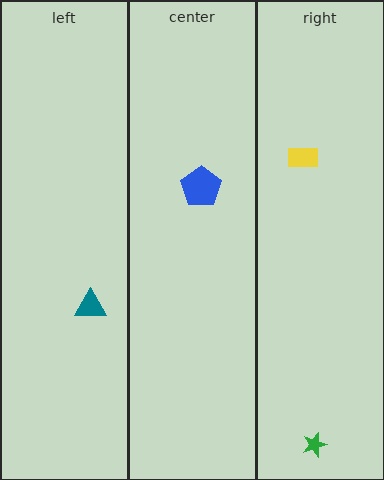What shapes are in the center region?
The blue pentagon.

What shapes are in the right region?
The green star, the yellow rectangle.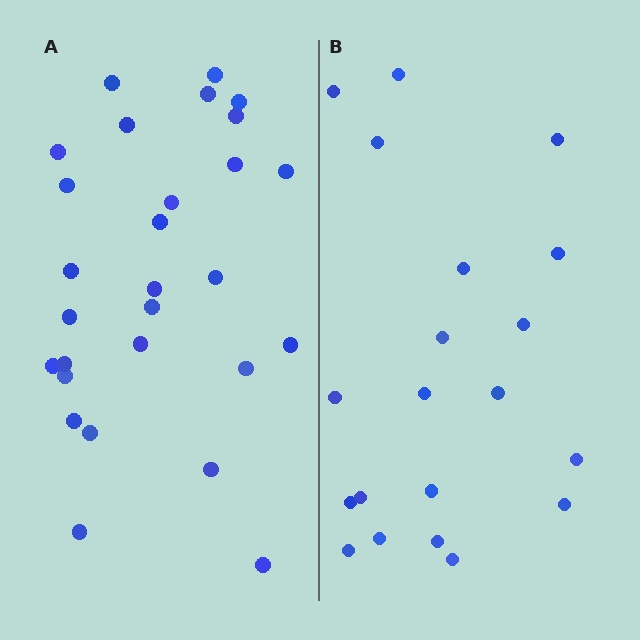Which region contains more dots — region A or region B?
Region A (the left region) has more dots.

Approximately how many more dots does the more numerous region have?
Region A has roughly 8 or so more dots than region B.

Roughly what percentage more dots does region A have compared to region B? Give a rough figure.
About 40% more.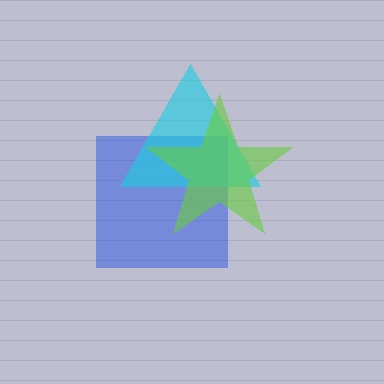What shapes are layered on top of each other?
The layered shapes are: a blue square, a cyan triangle, a lime star.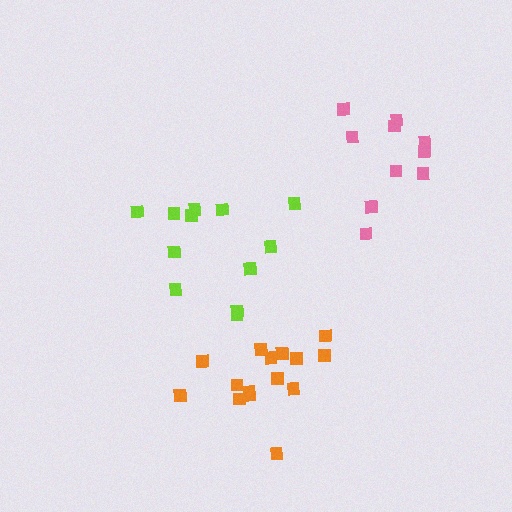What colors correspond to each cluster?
The clusters are colored: orange, pink, lime.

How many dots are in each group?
Group 1: 15 dots, Group 2: 10 dots, Group 3: 12 dots (37 total).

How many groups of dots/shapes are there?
There are 3 groups.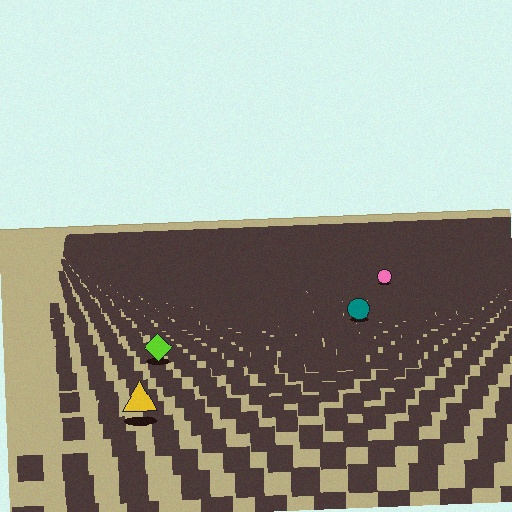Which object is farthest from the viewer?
The pink circle is farthest from the viewer. It appears smaller and the ground texture around it is denser.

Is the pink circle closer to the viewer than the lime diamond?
No. The lime diamond is closer — you can tell from the texture gradient: the ground texture is coarser near it.